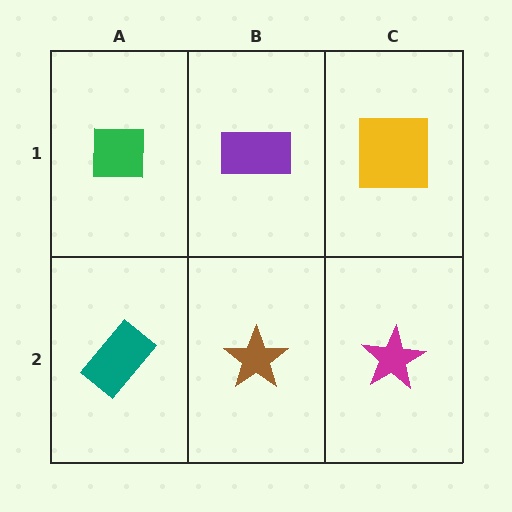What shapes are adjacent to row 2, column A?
A green square (row 1, column A), a brown star (row 2, column B).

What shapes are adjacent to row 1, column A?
A teal rectangle (row 2, column A), a purple rectangle (row 1, column B).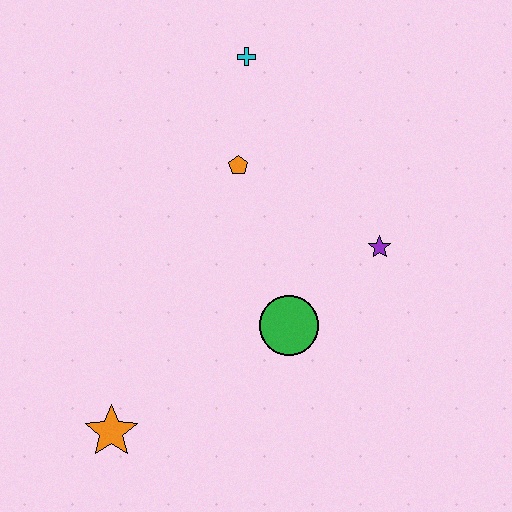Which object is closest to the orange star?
The green circle is closest to the orange star.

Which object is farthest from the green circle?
The cyan cross is farthest from the green circle.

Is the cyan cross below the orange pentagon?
No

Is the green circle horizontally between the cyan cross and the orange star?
No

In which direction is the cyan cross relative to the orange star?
The cyan cross is above the orange star.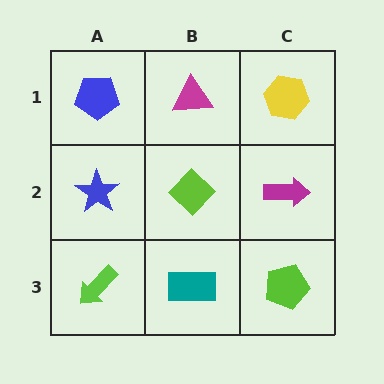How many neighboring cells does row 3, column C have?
2.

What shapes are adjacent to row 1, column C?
A magenta arrow (row 2, column C), a magenta triangle (row 1, column B).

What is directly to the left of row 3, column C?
A teal rectangle.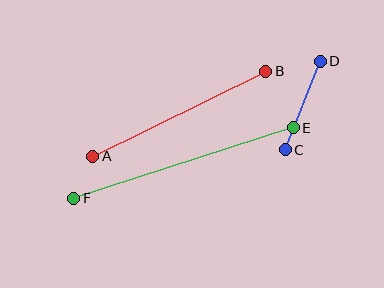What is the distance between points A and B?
The distance is approximately 193 pixels.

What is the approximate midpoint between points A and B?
The midpoint is at approximately (179, 114) pixels.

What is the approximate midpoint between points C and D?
The midpoint is at approximately (303, 106) pixels.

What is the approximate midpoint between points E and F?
The midpoint is at approximately (184, 163) pixels.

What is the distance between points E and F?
The distance is approximately 230 pixels.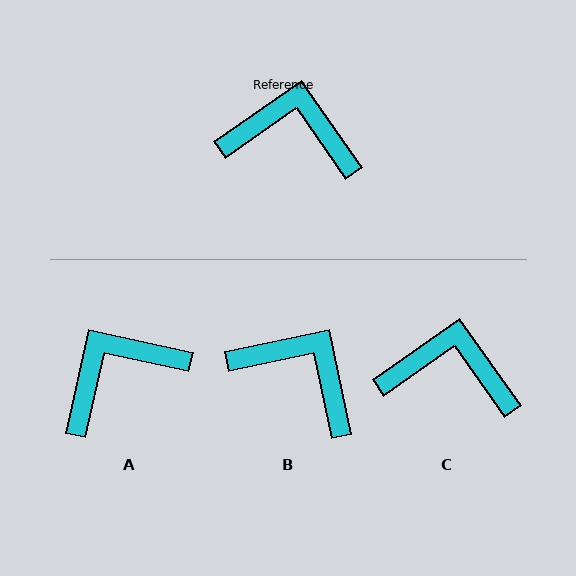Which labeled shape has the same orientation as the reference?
C.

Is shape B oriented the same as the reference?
No, it is off by about 23 degrees.